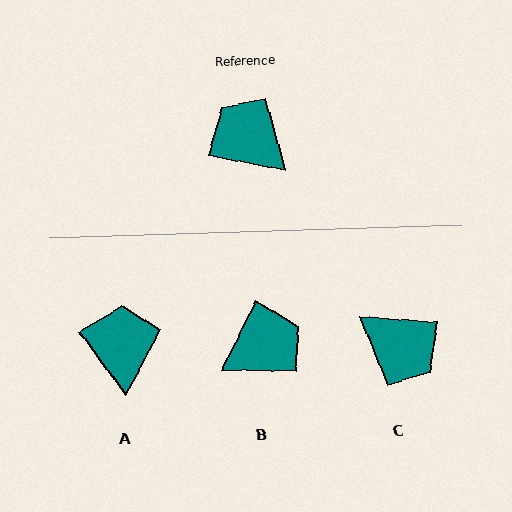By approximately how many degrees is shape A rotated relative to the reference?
Approximately 43 degrees clockwise.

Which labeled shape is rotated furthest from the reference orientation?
C, about 173 degrees away.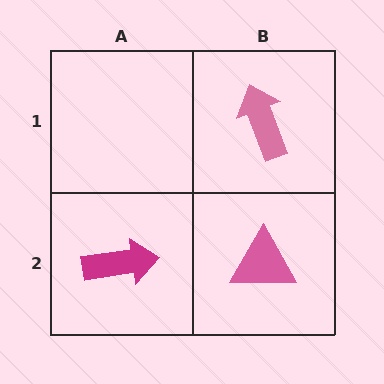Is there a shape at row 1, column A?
No, that cell is empty.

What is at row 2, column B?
A pink triangle.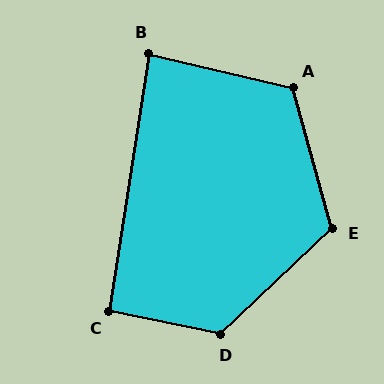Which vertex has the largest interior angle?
D, at approximately 125 degrees.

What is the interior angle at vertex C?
Approximately 93 degrees (approximately right).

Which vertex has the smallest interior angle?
B, at approximately 85 degrees.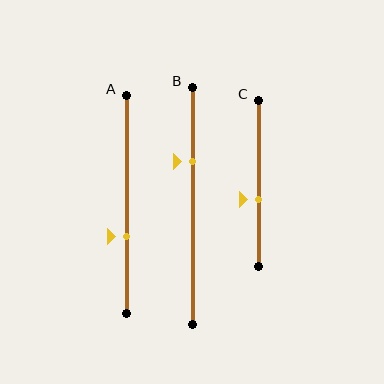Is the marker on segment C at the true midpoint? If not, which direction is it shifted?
No, the marker on segment C is shifted downward by about 10% of the segment length.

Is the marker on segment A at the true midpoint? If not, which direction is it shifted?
No, the marker on segment A is shifted downward by about 15% of the segment length.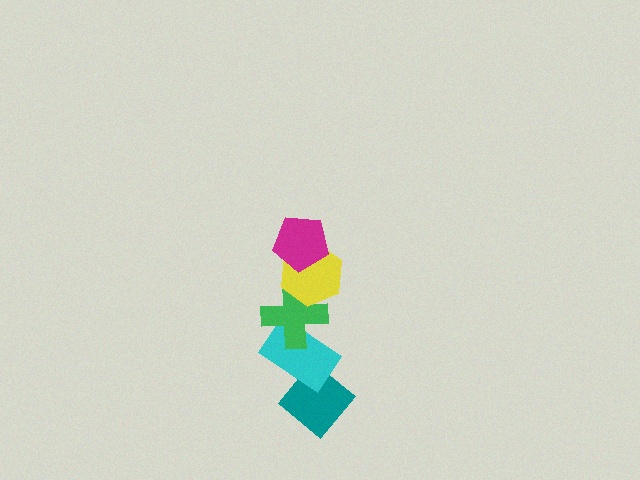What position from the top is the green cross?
The green cross is 3rd from the top.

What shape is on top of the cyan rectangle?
The green cross is on top of the cyan rectangle.